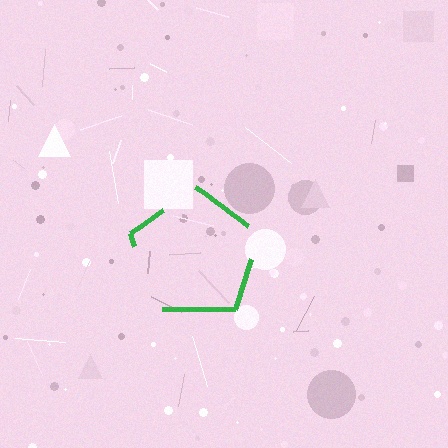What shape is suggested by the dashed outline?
The dashed outline suggests a pentagon.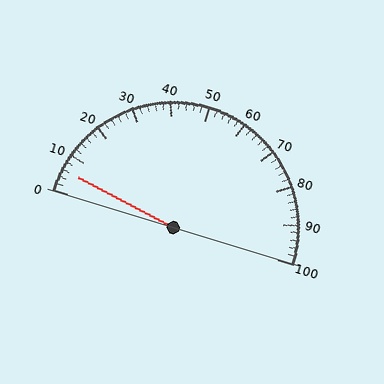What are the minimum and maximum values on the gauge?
The gauge ranges from 0 to 100.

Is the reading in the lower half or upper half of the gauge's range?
The reading is in the lower half of the range (0 to 100).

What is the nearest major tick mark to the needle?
The nearest major tick mark is 10.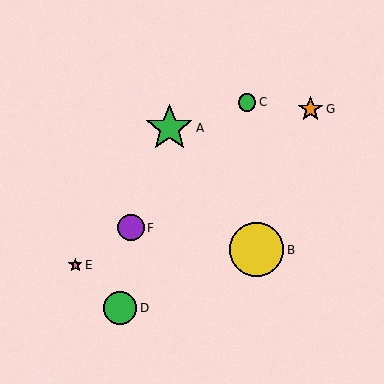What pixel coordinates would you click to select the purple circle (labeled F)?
Click at (131, 228) to select the purple circle F.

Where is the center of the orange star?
The center of the orange star is at (311, 109).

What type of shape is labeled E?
Shape E is a pink star.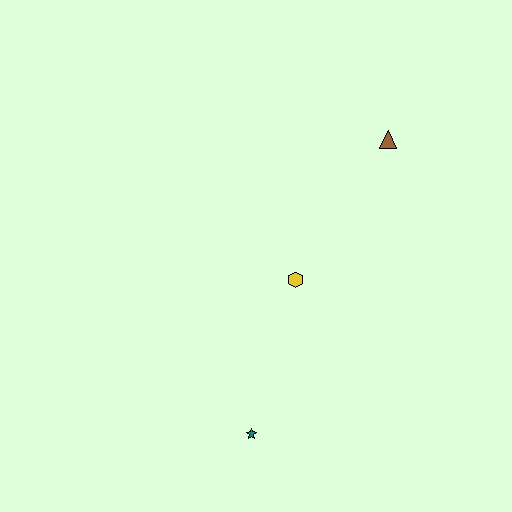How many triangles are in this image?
There is 1 triangle.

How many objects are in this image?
There are 3 objects.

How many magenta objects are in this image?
There are no magenta objects.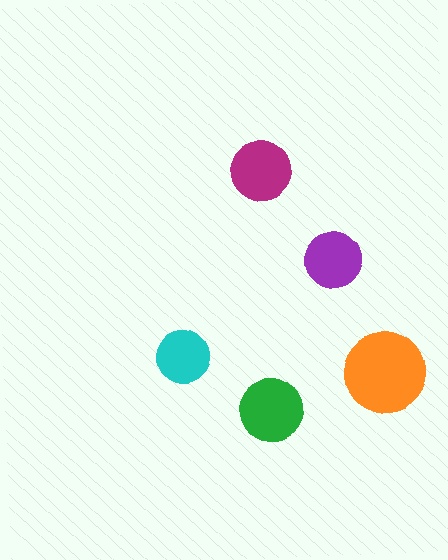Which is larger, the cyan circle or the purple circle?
The purple one.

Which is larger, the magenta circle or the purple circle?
The magenta one.